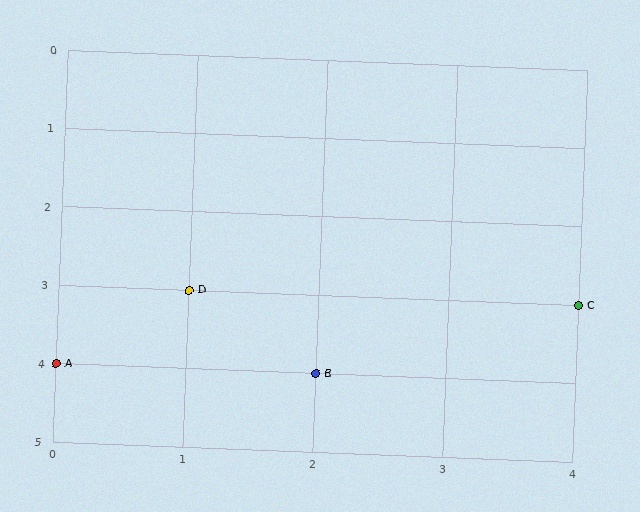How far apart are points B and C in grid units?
Points B and C are 2 columns and 1 row apart (about 2.2 grid units diagonally).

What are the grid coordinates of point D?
Point D is at grid coordinates (1, 3).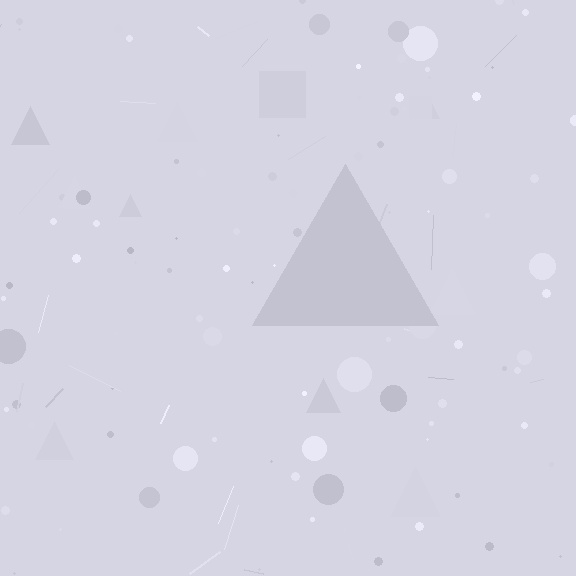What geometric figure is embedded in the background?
A triangle is embedded in the background.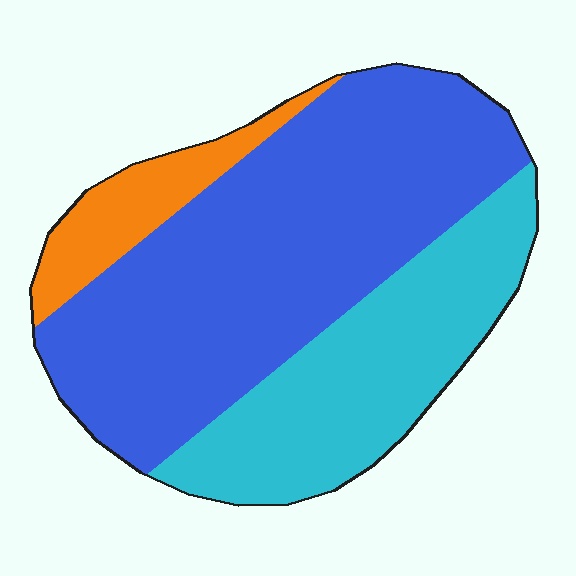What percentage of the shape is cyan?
Cyan takes up about one third (1/3) of the shape.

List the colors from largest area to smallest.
From largest to smallest: blue, cyan, orange.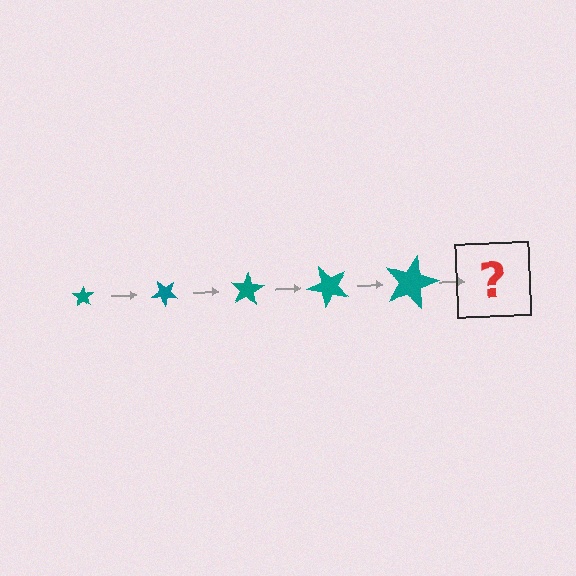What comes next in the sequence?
The next element should be a star, larger than the previous one and rotated 200 degrees from the start.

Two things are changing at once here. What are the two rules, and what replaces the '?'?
The two rules are that the star grows larger each step and it rotates 40 degrees each step. The '?' should be a star, larger than the previous one and rotated 200 degrees from the start.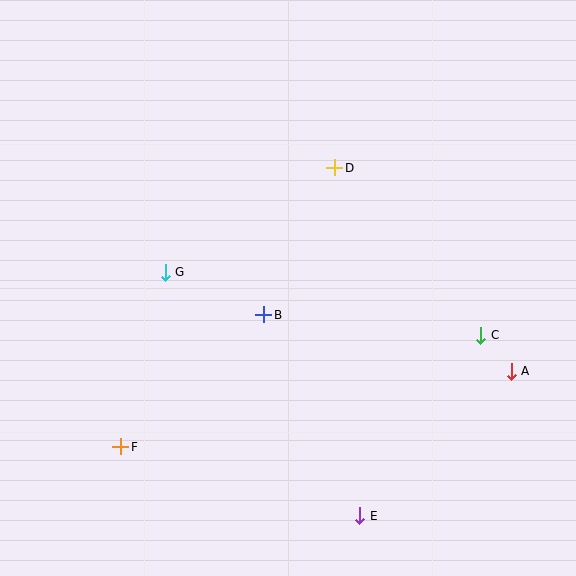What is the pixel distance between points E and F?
The distance between E and F is 249 pixels.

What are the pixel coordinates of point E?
Point E is at (360, 516).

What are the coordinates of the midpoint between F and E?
The midpoint between F and E is at (240, 481).